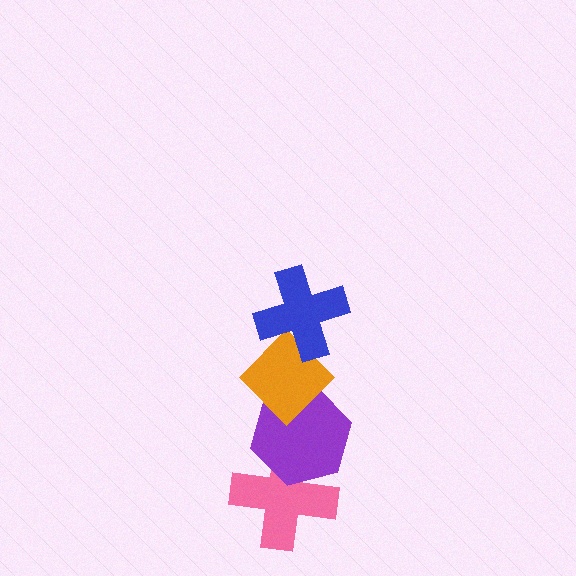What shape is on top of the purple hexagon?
The orange diamond is on top of the purple hexagon.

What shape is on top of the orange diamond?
The blue cross is on top of the orange diamond.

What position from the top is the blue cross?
The blue cross is 1st from the top.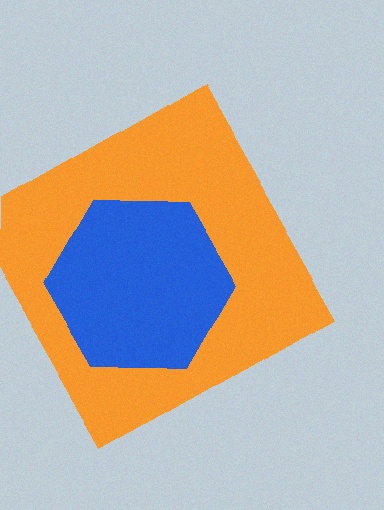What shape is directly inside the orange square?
The blue hexagon.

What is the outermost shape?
The orange square.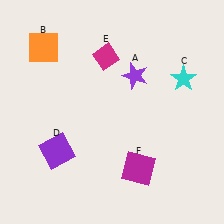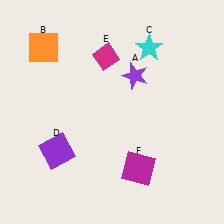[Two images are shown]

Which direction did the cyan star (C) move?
The cyan star (C) moved left.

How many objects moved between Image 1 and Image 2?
1 object moved between the two images.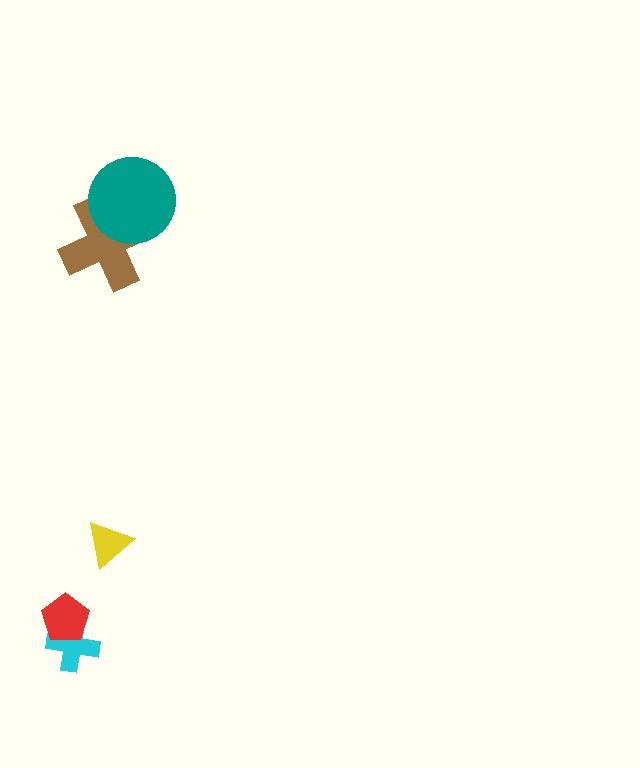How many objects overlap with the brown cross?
1 object overlaps with the brown cross.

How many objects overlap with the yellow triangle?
0 objects overlap with the yellow triangle.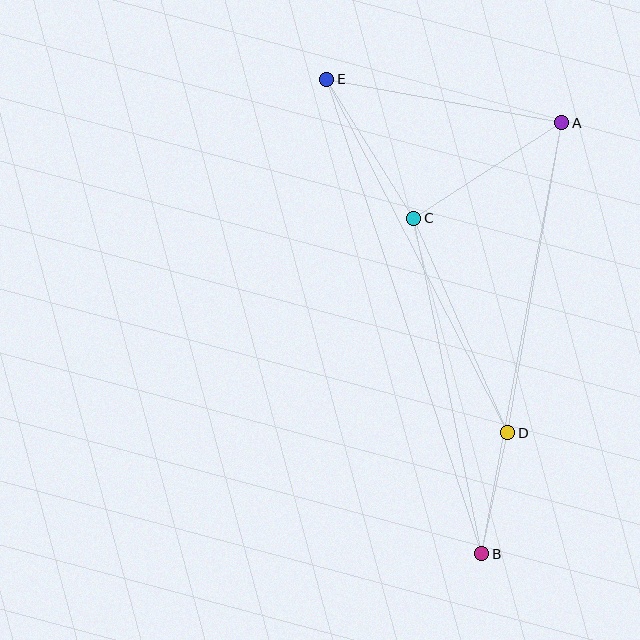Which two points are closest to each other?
Points B and D are closest to each other.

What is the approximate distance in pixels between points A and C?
The distance between A and C is approximately 176 pixels.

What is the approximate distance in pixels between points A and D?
The distance between A and D is approximately 315 pixels.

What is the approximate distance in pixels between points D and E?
The distance between D and E is approximately 397 pixels.